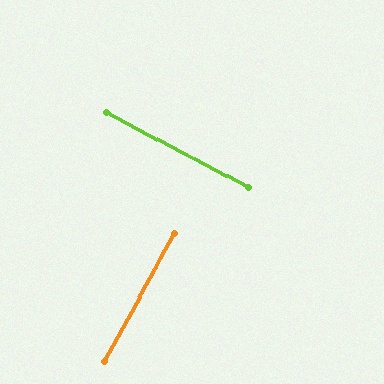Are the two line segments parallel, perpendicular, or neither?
Perpendicular — they meet at approximately 89°.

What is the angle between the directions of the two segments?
Approximately 89 degrees.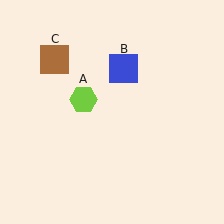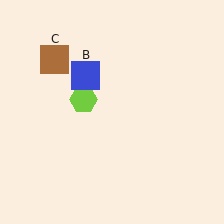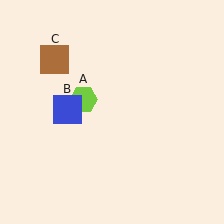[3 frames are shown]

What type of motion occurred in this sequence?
The blue square (object B) rotated counterclockwise around the center of the scene.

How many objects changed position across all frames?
1 object changed position: blue square (object B).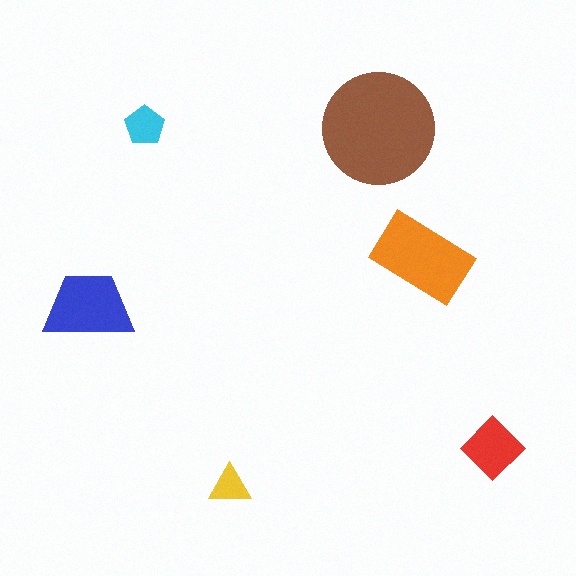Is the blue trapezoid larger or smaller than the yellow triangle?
Larger.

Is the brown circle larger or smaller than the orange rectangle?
Larger.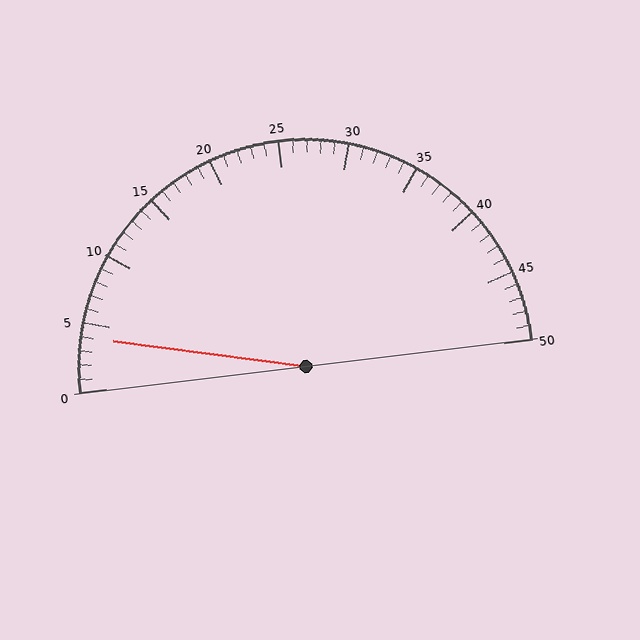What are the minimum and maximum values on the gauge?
The gauge ranges from 0 to 50.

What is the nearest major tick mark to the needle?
The nearest major tick mark is 5.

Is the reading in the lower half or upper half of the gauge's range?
The reading is in the lower half of the range (0 to 50).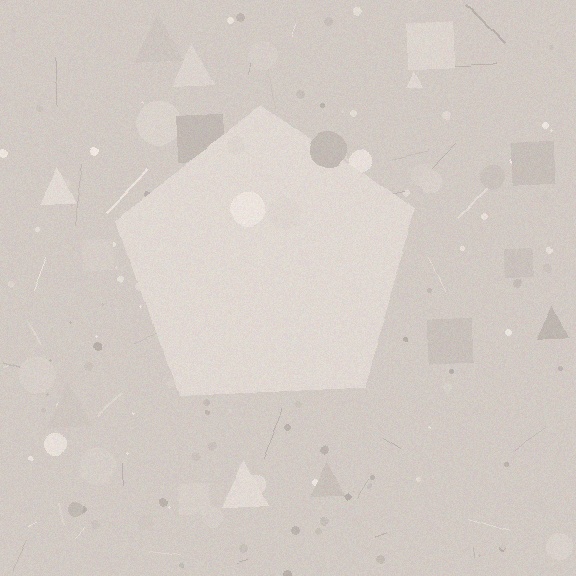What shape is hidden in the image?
A pentagon is hidden in the image.